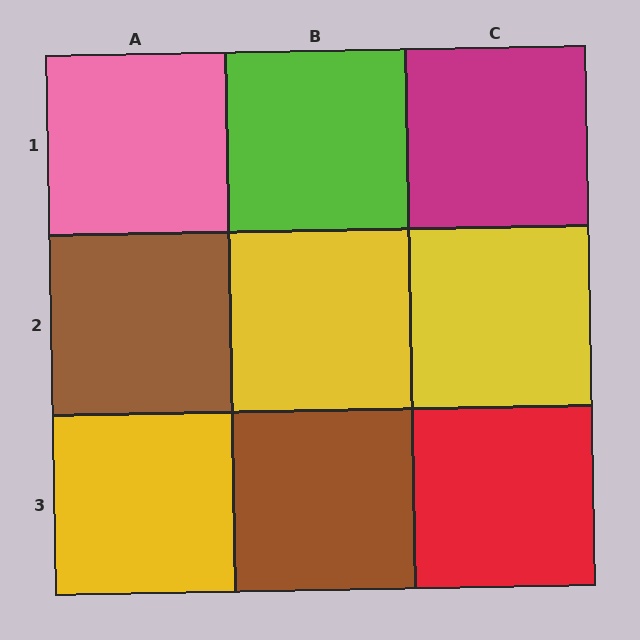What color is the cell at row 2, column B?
Yellow.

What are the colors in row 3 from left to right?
Yellow, brown, red.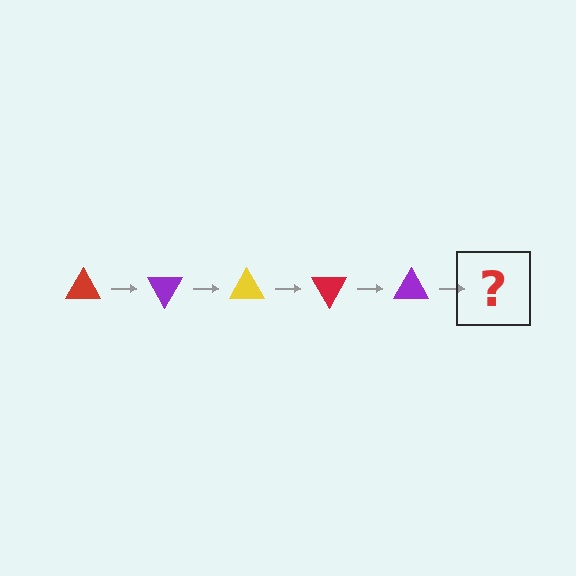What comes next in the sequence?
The next element should be a yellow triangle, rotated 300 degrees from the start.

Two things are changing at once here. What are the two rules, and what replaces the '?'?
The two rules are that it rotates 60 degrees each step and the color cycles through red, purple, and yellow. The '?' should be a yellow triangle, rotated 300 degrees from the start.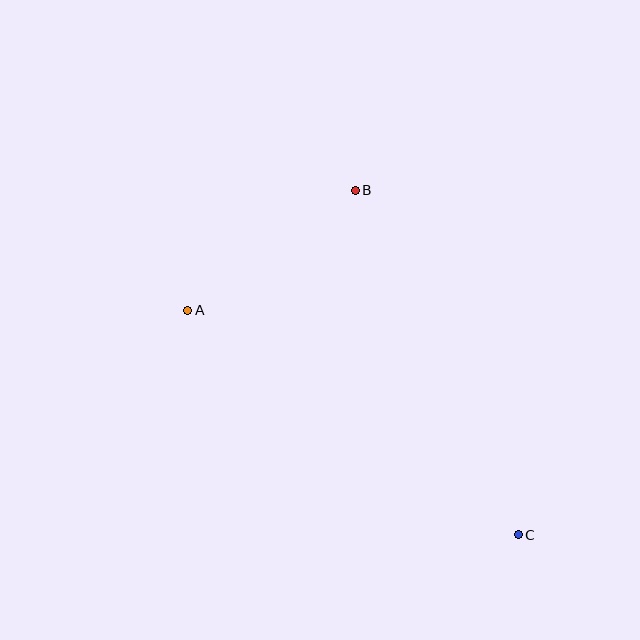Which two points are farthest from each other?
Points A and C are farthest from each other.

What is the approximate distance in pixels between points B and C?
The distance between B and C is approximately 381 pixels.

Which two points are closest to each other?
Points A and B are closest to each other.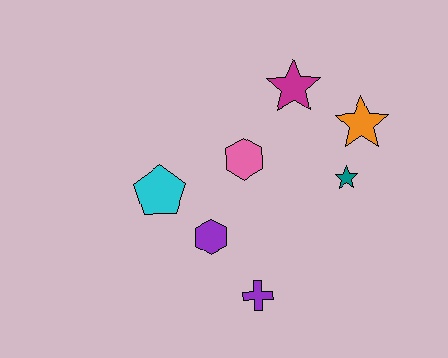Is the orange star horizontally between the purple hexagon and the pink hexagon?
No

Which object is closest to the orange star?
The teal star is closest to the orange star.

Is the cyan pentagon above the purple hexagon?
Yes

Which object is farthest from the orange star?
The cyan pentagon is farthest from the orange star.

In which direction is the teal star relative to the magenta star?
The teal star is below the magenta star.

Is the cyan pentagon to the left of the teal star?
Yes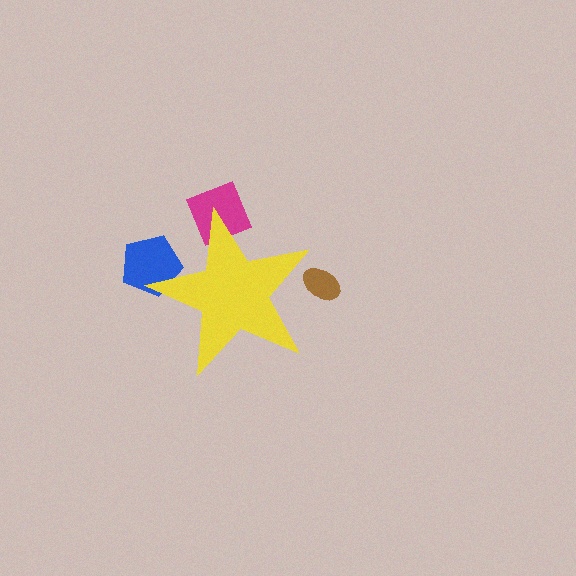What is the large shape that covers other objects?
A yellow star.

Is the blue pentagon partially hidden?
Yes, the blue pentagon is partially hidden behind the yellow star.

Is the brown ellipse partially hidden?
Yes, the brown ellipse is partially hidden behind the yellow star.